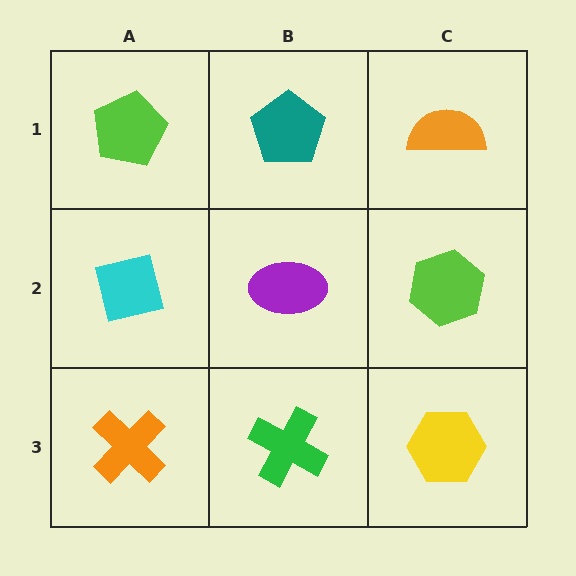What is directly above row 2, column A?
A lime pentagon.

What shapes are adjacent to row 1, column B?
A purple ellipse (row 2, column B), a lime pentagon (row 1, column A), an orange semicircle (row 1, column C).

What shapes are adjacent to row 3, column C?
A lime hexagon (row 2, column C), a green cross (row 3, column B).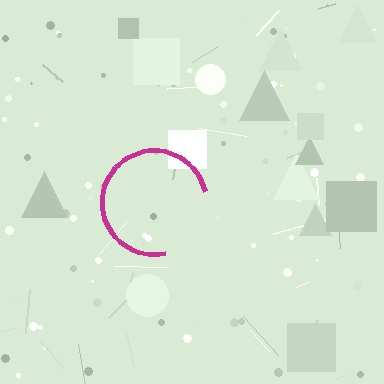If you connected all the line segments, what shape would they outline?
They would outline a circle.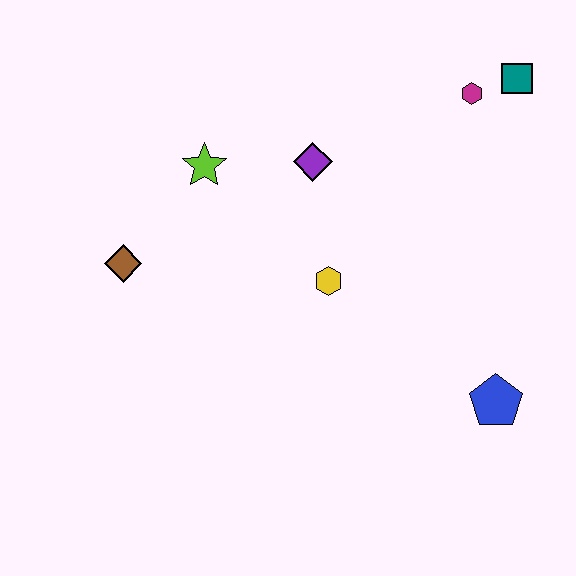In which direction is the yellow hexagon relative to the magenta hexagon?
The yellow hexagon is below the magenta hexagon.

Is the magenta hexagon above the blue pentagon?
Yes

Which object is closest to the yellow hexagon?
The purple diamond is closest to the yellow hexagon.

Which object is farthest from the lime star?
The blue pentagon is farthest from the lime star.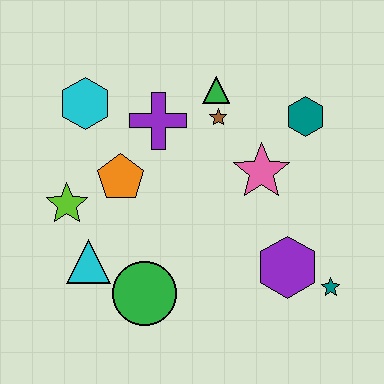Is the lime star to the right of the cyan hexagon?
No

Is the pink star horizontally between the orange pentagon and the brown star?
No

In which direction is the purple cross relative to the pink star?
The purple cross is to the left of the pink star.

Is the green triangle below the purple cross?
No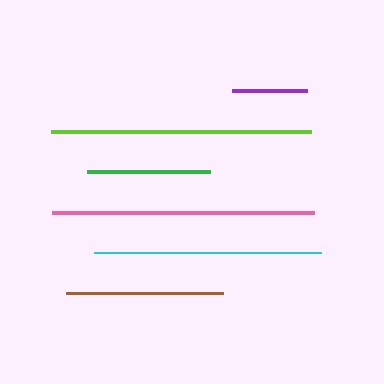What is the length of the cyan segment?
The cyan segment is approximately 227 pixels long.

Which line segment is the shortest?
The purple line is the shortest at approximately 75 pixels.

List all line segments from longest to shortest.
From longest to shortest: pink, lime, cyan, brown, green, purple.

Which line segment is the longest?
The pink line is the longest at approximately 262 pixels.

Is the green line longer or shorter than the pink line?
The pink line is longer than the green line.